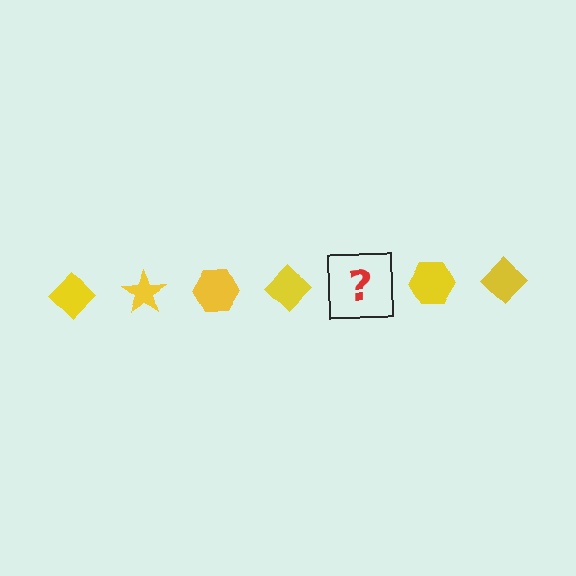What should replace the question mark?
The question mark should be replaced with a yellow star.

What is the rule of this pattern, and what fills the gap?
The rule is that the pattern cycles through diamond, star, hexagon shapes in yellow. The gap should be filled with a yellow star.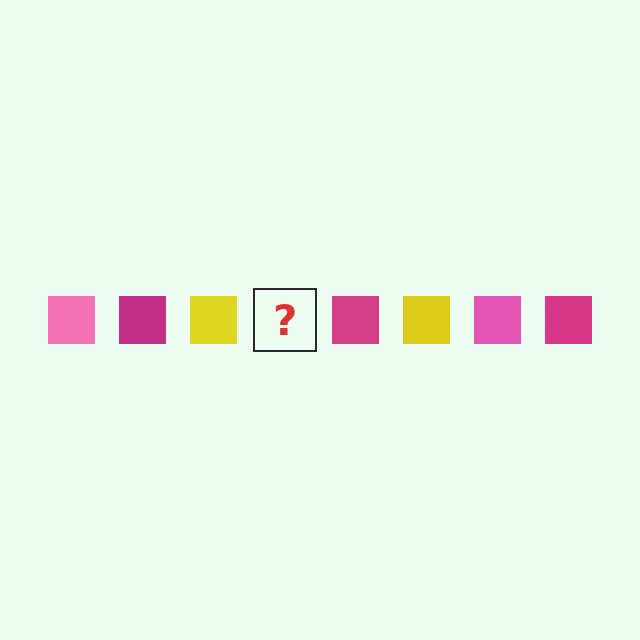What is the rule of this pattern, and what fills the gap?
The rule is that the pattern cycles through pink, magenta, yellow squares. The gap should be filled with a pink square.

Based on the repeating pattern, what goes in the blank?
The blank should be a pink square.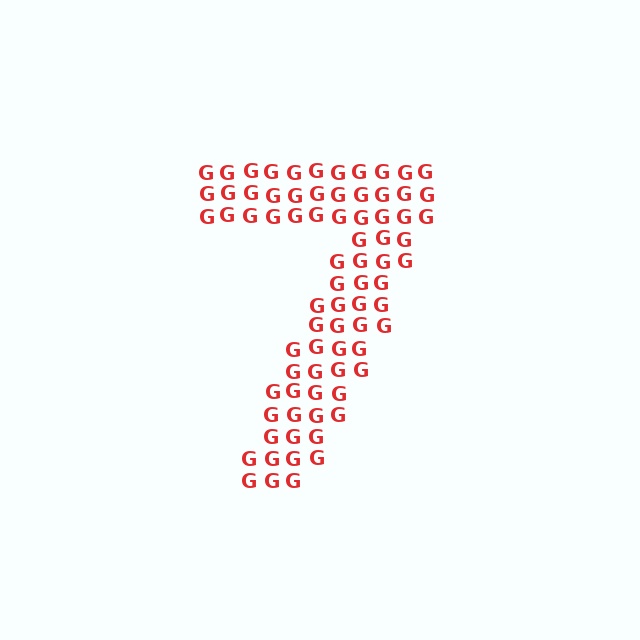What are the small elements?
The small elements are letter G's.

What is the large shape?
The large shape is the digit 7.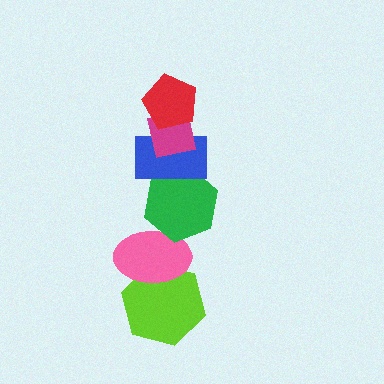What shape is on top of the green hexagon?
The blue rectangle is on top of the green hexagon.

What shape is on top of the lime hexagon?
The pink ellipse is on top of the lime hexagon.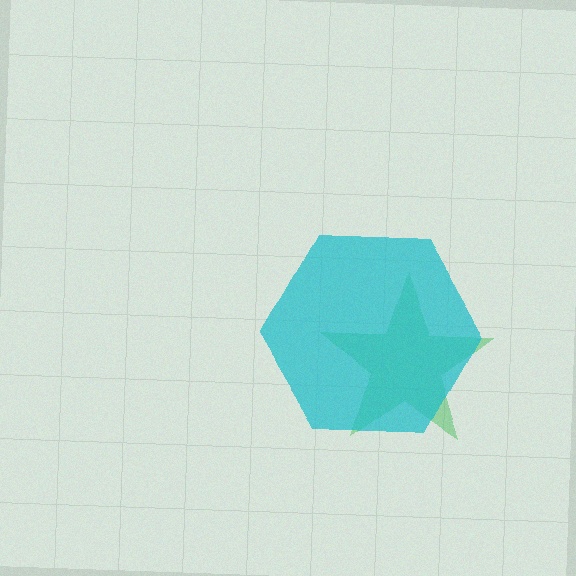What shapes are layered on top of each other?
The layered shapes are: a green star, a cyan hexagon.